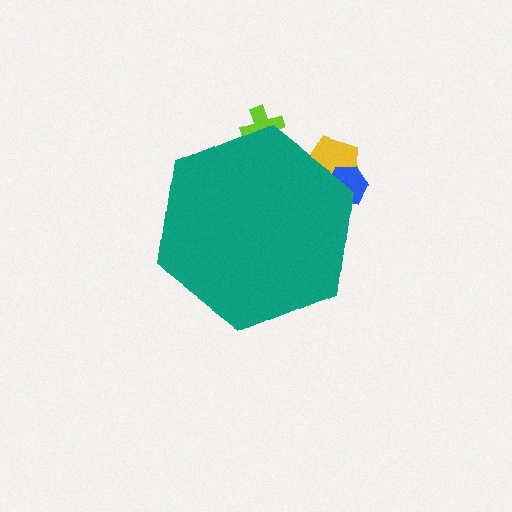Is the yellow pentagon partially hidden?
Yes, the yellow pentagon is partially hidden behind the teal hexagon.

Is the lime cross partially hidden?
Yes, the lime cross is partially hidden behind the teal hexagon.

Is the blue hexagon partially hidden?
Yes, the blue hexagon is partially hidden behind the teal hexagon.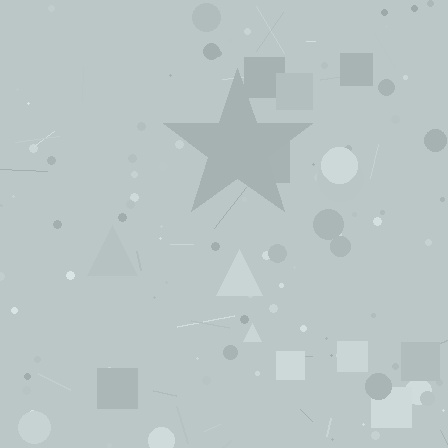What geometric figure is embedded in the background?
A star is embedded in the background.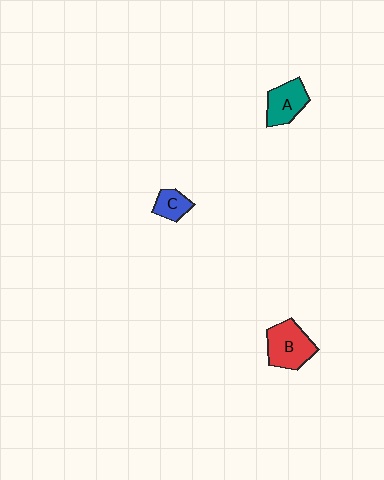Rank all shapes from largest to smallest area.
From largest to smallest: B (red), A (teal), C (blue).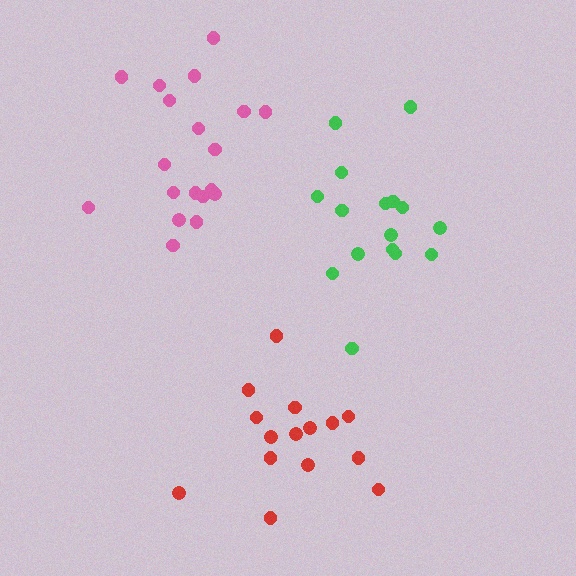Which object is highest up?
The pink cluster is topmost.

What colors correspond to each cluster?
The clusters are colored: red, green, pink.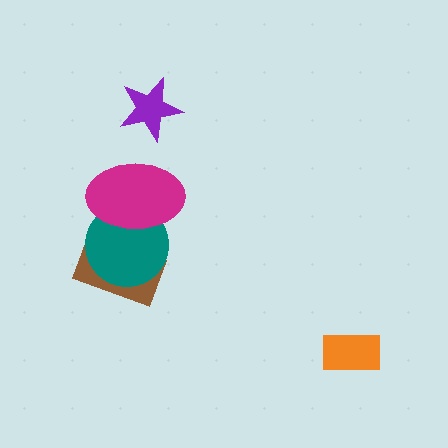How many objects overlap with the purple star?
0 objects overlap with the purple star.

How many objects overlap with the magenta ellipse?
2 objects overlap with the magenta ellipse.